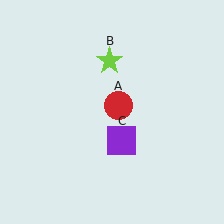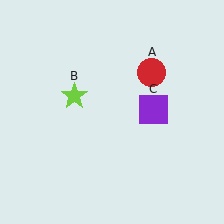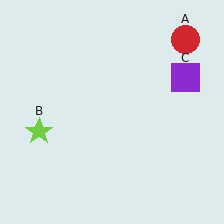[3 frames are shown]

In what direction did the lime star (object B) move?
The lime star (object B) moved down and to the left.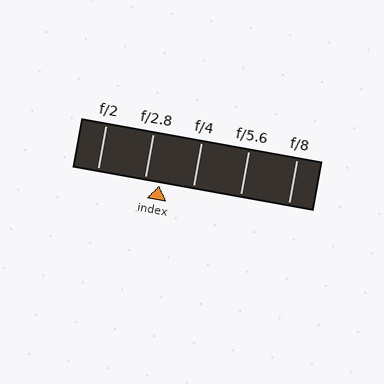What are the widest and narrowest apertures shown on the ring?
The widest aperture shown is f/2 and the narrowest is f/8.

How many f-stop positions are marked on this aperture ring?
There are 5 f-stop positions marked.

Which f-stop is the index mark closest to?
The index mark is closest to f/2.8.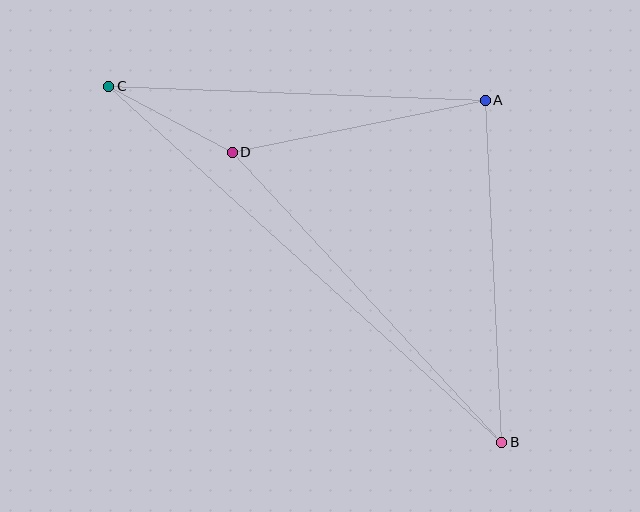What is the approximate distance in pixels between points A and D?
The distance between A and D is approximately 259 pixels.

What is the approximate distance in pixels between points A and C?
The distance between A and C is approximately 377 pixels.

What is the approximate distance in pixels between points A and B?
The distance between A and B is approximately 343 pixels.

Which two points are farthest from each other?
Points B and C are farthest from each other.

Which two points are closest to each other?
Points C and D are closest to each other.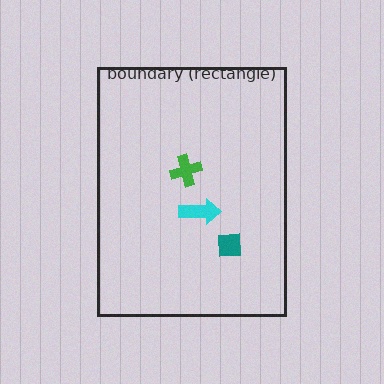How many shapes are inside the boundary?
3 inside, 0 outside.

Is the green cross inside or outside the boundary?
Inside.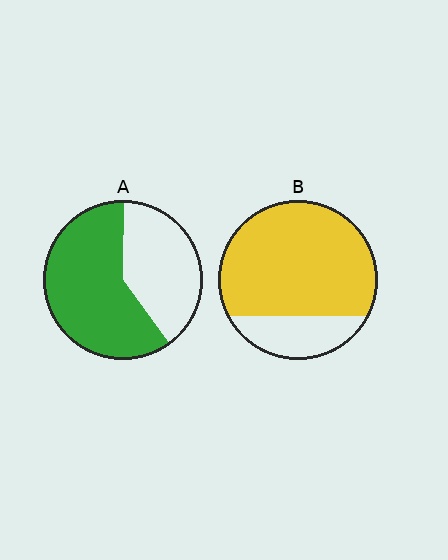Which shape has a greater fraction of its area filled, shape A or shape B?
Shape B.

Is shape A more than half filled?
Yes.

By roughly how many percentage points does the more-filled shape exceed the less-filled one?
By roughly 15 percentage points (B over A).